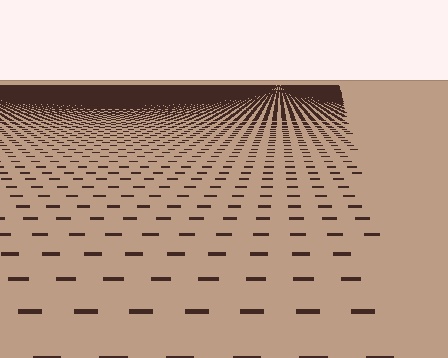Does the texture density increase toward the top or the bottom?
Density increases toward the top.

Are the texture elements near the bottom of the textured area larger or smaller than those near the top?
Larger. Near the bottom, elements are closer to the viewer and appear at a bigger on-screen size.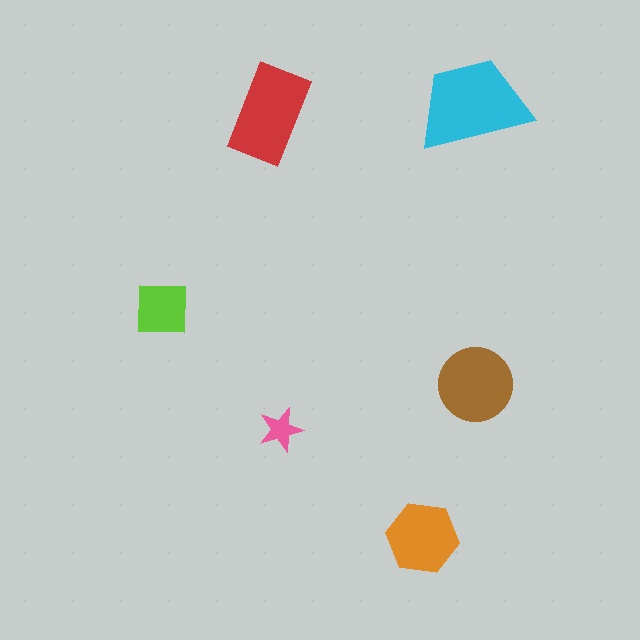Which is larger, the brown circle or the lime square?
The brown circle.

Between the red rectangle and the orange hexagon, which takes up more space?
The red rectangle.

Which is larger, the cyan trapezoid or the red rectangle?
The cyan trapezoid.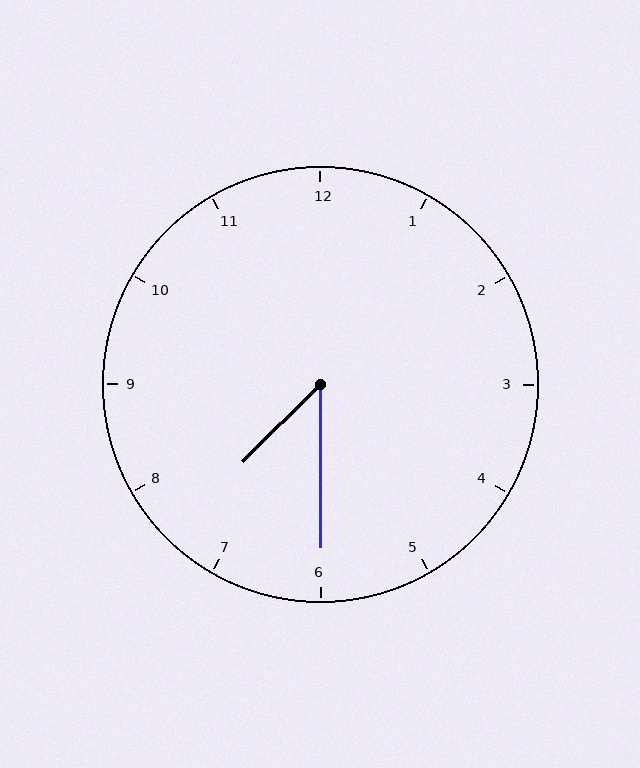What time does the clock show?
7:30.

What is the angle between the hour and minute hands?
Approximately 45 degrees.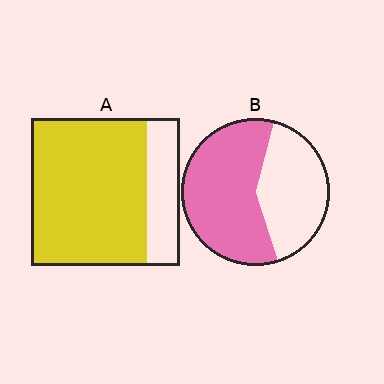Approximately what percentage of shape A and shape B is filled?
A is approximately 80% and B is approximately 60%.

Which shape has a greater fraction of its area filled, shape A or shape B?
Shape A.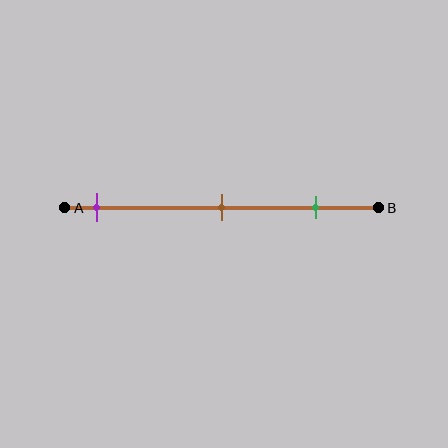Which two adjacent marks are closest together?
The brown and green marks are the closest adjacent pair.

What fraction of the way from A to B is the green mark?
The green mark is approximately 80% (0.8) of the way from A to B.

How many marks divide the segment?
There are 3 marks dividing the segment.